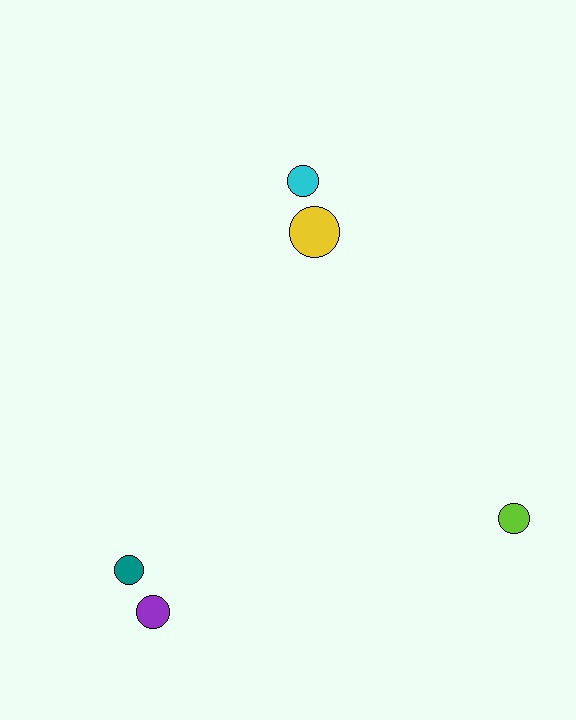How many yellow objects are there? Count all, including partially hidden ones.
There is 1 yellow object.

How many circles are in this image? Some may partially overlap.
There are 5 circles.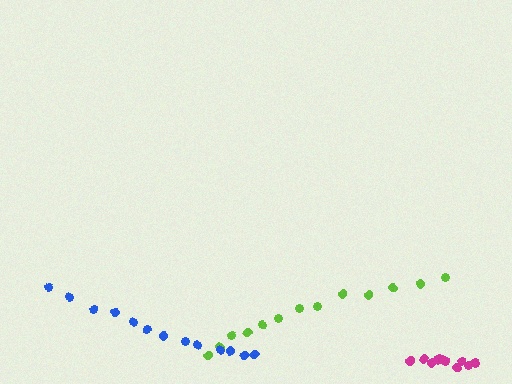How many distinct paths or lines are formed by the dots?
There are 3 distinct paths.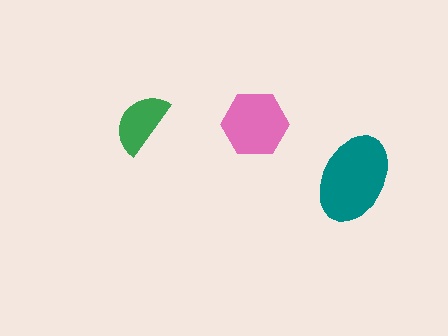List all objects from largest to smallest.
The teal ellipse, the pink hexagon, the green semicircle.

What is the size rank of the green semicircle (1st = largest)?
3rd.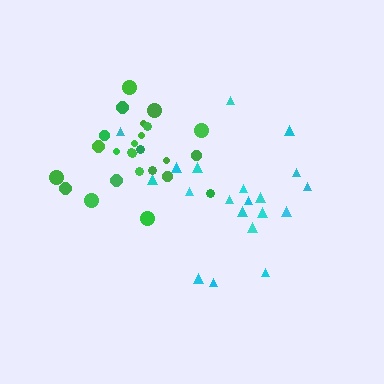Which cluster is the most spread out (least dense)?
Cyan.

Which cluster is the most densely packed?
Green.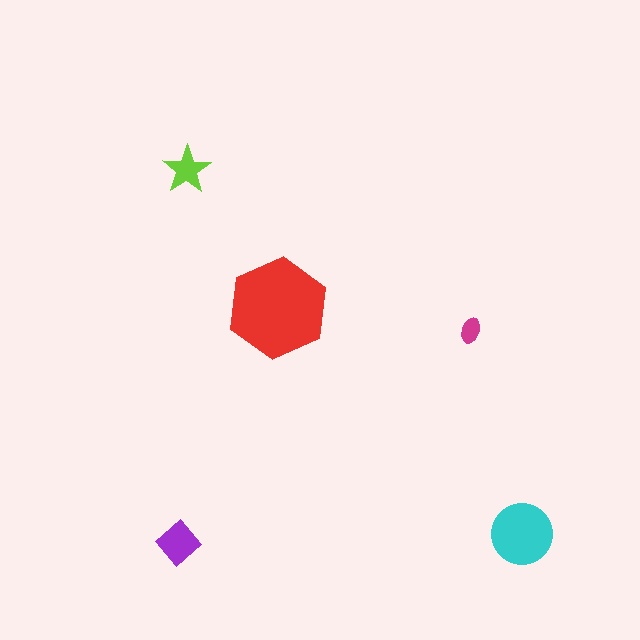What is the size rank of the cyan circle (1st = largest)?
2nd.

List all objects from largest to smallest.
The red hexagon, the cyan circle, the purple diamond, the lime star, the magenta ellipse.